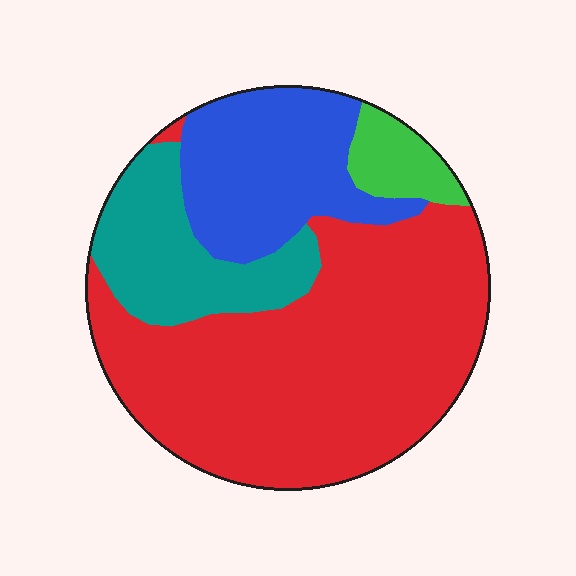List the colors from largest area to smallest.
From largest to smallest: red, blue, teal, green.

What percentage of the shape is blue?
Blue covers 21% of the shape.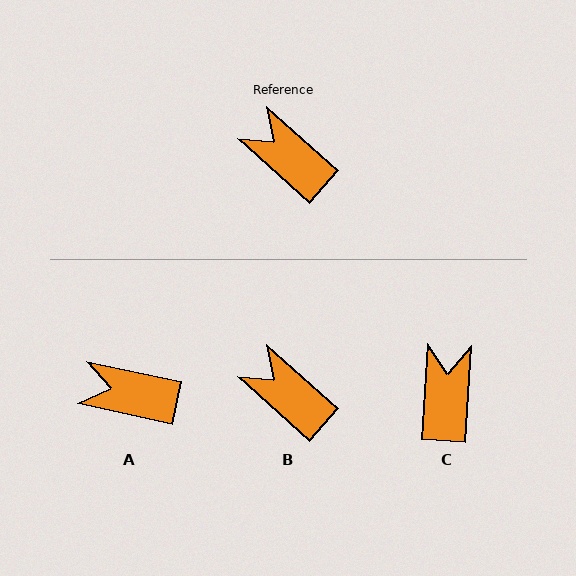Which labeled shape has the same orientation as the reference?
B.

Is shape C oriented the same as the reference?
No, it is off by about 52 degrees.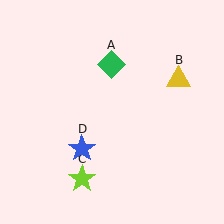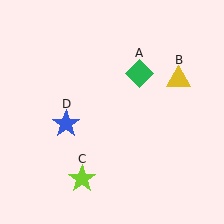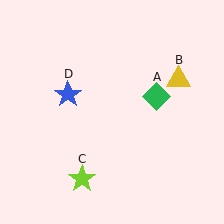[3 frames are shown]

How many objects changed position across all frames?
2 objects changed position: green diamond (object A), blue star (object D).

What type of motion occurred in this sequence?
The green diamond (object A), blue star (object D) rotated clockwise around the center of the scene.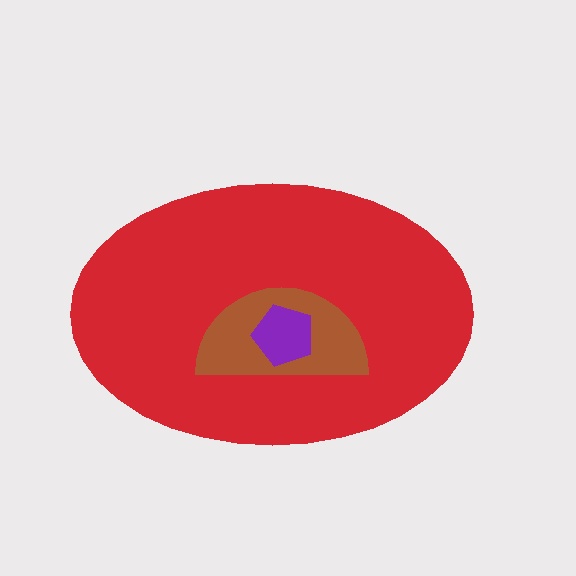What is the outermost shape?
The red ellipse.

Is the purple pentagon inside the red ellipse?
Yes.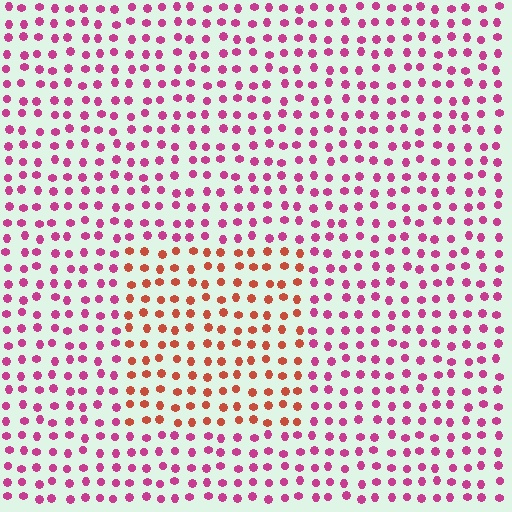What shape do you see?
I see a rectangle.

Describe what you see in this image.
The image is filled with small magenta elements in a uniform arrangement. A rectangle-shaped region is visible where the elements are tinted to a slightly different hue, forming a subtle color boundary.